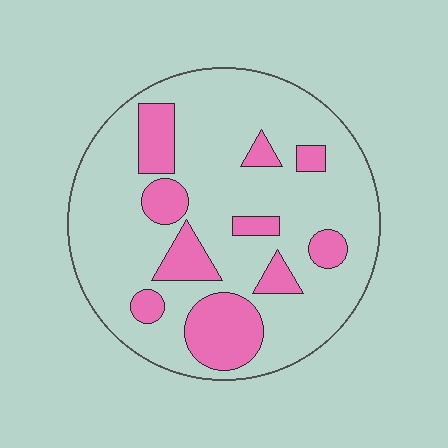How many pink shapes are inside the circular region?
10.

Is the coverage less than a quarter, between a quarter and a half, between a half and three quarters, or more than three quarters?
Less than a quarter.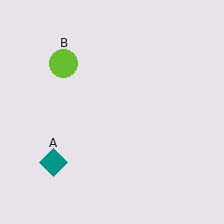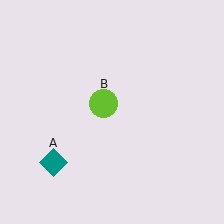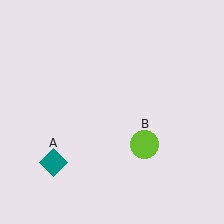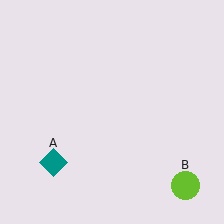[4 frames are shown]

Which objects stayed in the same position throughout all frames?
Teal diamond (object A) remained stationary.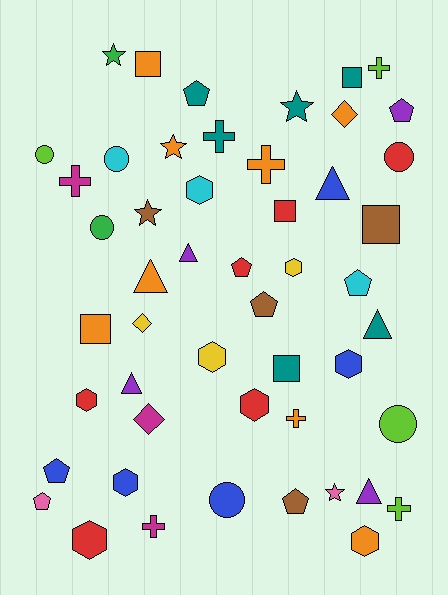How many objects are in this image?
There are 50 objects.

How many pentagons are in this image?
There are 8 pentagons.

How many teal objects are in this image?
There are 6 teal objects.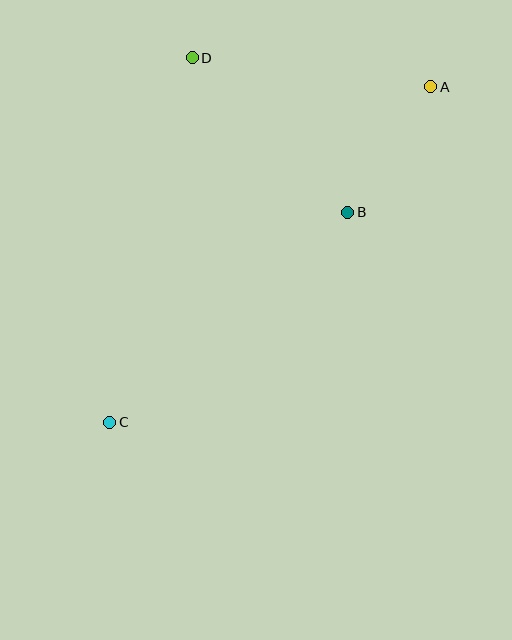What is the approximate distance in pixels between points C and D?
The distance between C and D is approximately 374 pixels.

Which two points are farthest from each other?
Points A and C are farthest from each other.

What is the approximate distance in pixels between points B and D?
The distance between B and D is approximately 219 pixels.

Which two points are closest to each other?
Points A and B are closest to each other.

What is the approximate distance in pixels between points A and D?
The distance between A and D is approximately 240 pixels.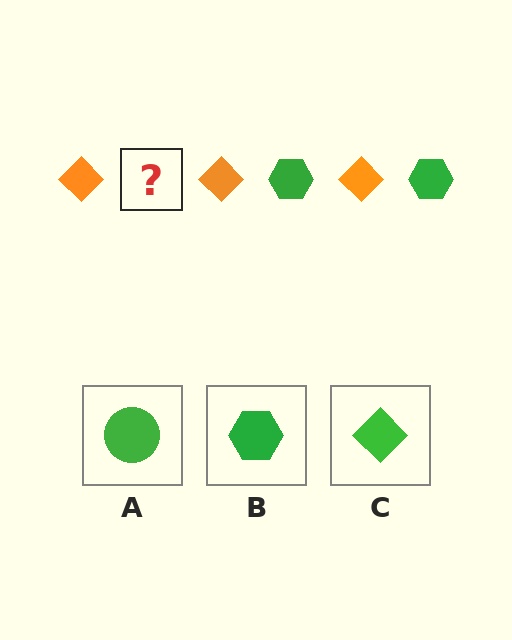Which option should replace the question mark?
Option B.